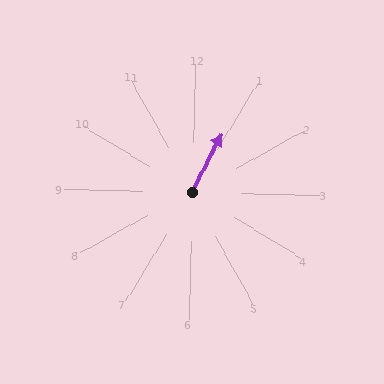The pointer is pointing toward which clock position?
Roughly 1 o'clock.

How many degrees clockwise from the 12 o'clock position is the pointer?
Approximately 25 degrees.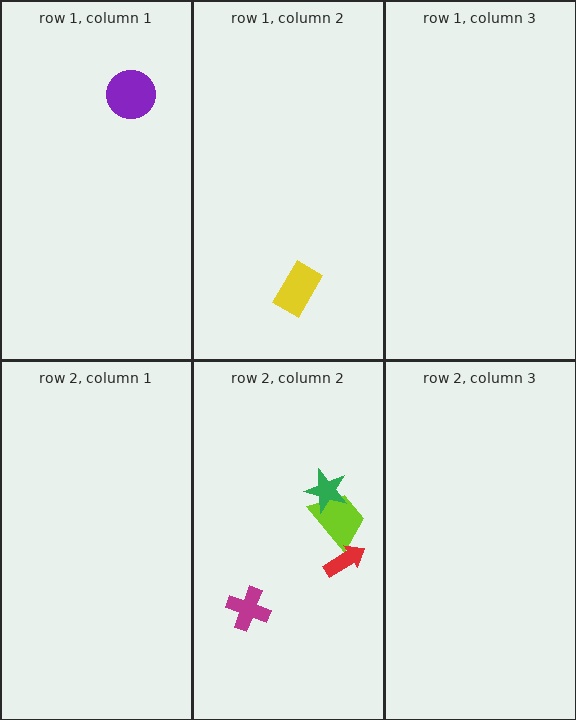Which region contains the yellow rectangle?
The row 1, column 2 region.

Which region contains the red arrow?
The row 2, column 2 region.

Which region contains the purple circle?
The row 1, column 1 region.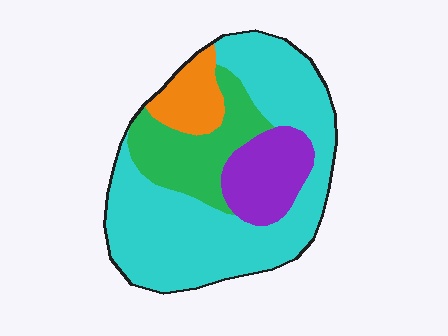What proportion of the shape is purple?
Purple covers about 15% of the shape.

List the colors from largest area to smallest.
From largest to smallest: cyan, green, purple, orange.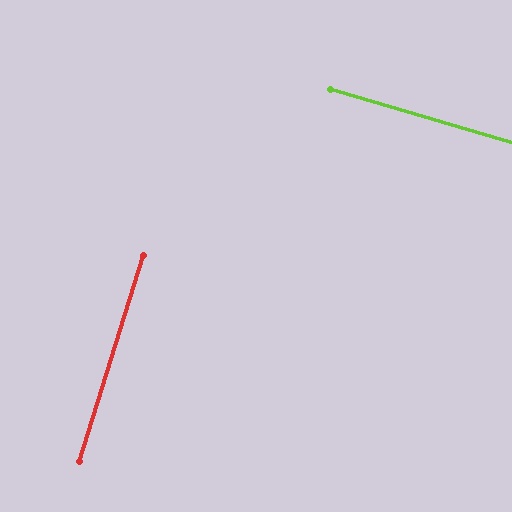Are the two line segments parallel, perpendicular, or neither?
Perpendicular — they meet at approximately 89°.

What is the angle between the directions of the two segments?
Approximately 89 degrees.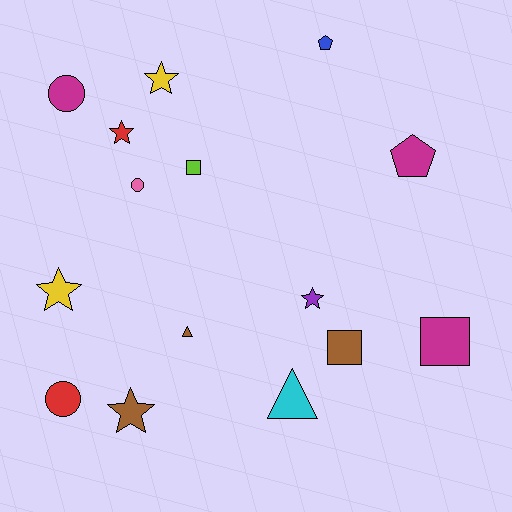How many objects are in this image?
There are 15 objects.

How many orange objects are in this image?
There are no orange objects.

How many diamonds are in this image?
There are no diamonds.